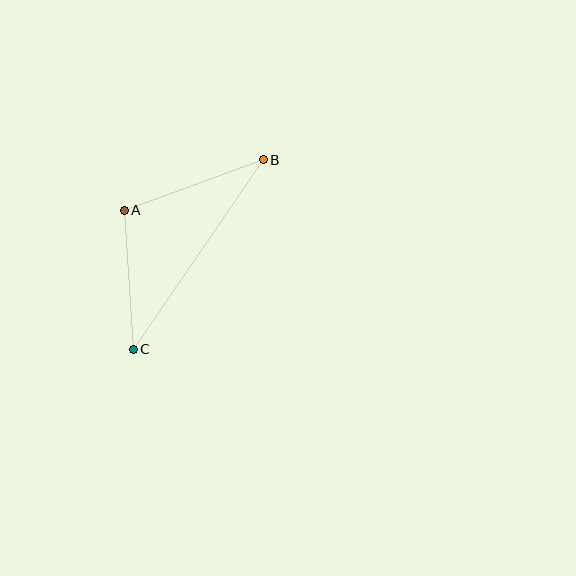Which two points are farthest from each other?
Points B and C are farthest from each other.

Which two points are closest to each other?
Points A and C are closest to each other.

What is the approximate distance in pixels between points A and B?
The distance between A and B is approximately 148 pixels.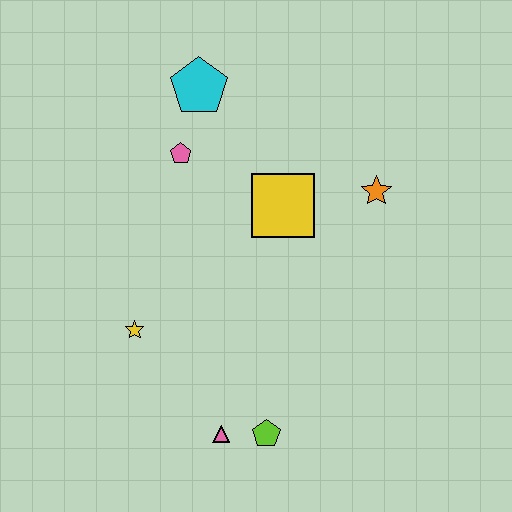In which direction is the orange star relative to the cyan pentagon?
The orange star is to the right of the cyan pentagon.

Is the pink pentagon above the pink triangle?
Yes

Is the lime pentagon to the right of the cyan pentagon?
Yes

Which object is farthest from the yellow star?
The orange star is farthest from the yellow star.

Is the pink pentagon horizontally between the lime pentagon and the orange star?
No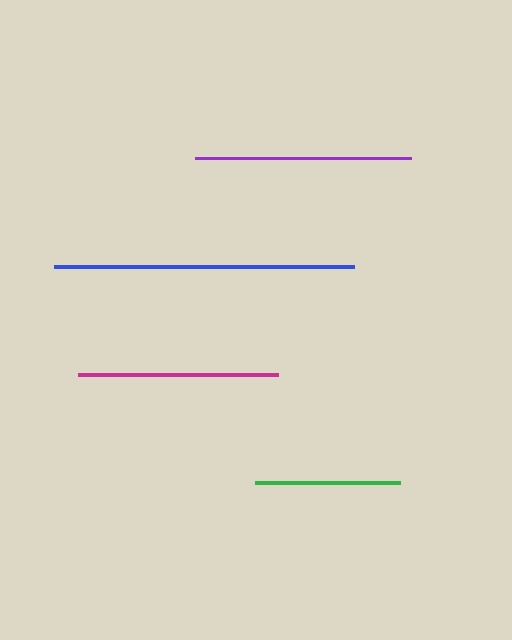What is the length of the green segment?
The green segment is approximately 145 pixels long.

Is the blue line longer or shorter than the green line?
The blue line is longer than the green line.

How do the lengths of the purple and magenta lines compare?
The purple and magenta lines are approximately the same length.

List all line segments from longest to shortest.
From longest to shortest: blue, purple, magenta, green.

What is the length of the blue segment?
The blue segment is approximately 301 pixels long.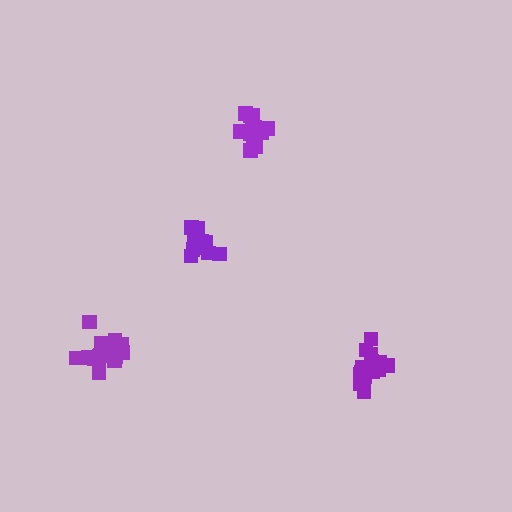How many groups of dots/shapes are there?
There are 4 groups.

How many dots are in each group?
Group 1: 19 dots, Group 2: 14 dots, Group 3: 16 dots, Group 4: 15 dots (64 total).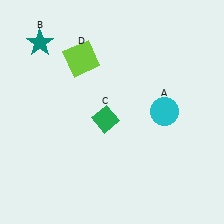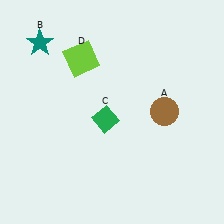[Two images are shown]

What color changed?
The circle (A) changed from cyan in Image 1 to brown in Image 2.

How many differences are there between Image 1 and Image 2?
There is 1 difference between the two images.